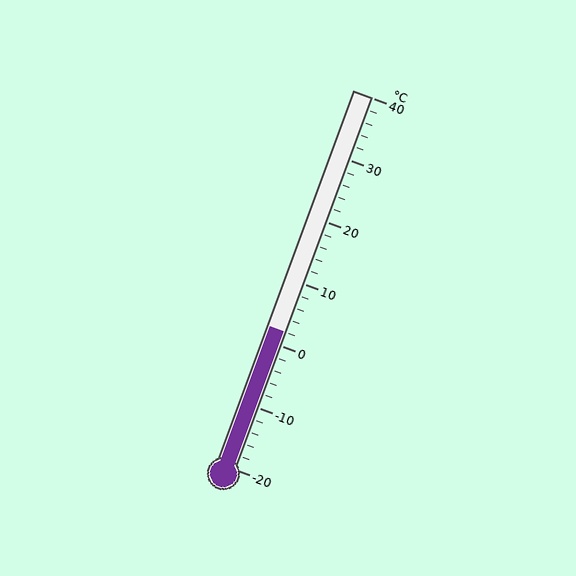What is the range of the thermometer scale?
The thermometer scale ranges from -20°C to 40°C.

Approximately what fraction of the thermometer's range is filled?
The thermometer is filled to approximately 35% of its range.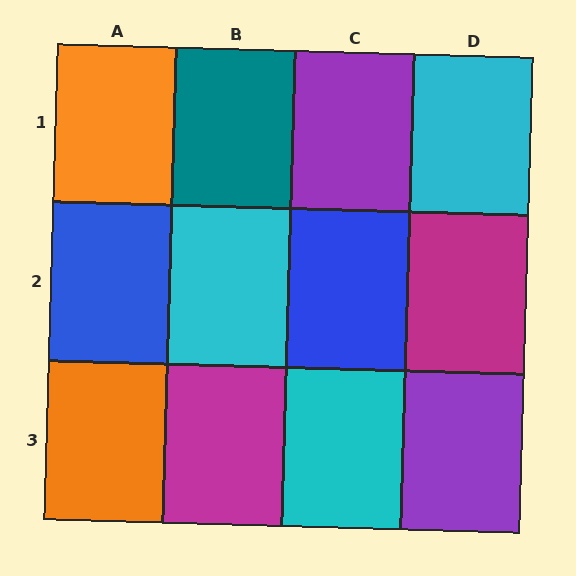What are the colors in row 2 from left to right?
Blue, cyan, blue, magenta.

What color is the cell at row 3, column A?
Orange.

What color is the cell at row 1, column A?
Orange.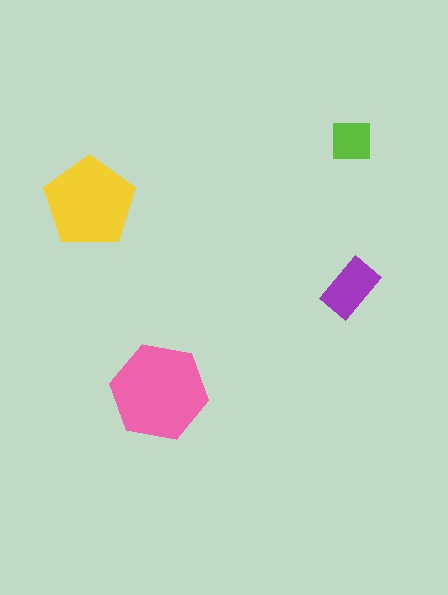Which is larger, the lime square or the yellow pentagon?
The yellow pentagon.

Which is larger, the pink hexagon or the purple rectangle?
The pink hexagon.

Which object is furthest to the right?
The lime square is rightmost.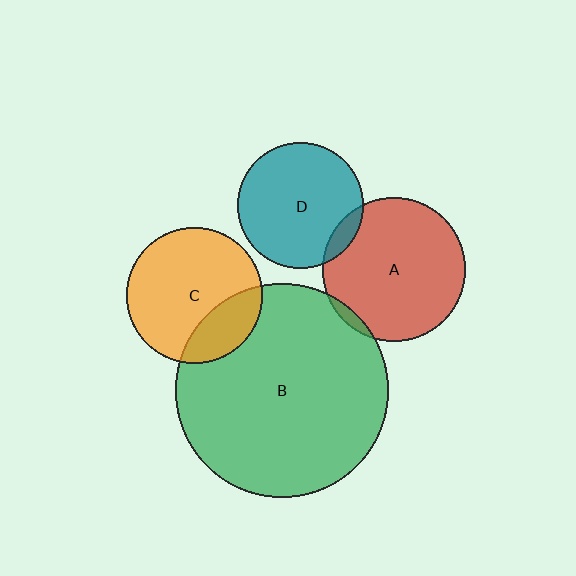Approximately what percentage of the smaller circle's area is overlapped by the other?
Approximately 25%.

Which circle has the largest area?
Circle B (green).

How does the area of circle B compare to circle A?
Approximately 2.2 times.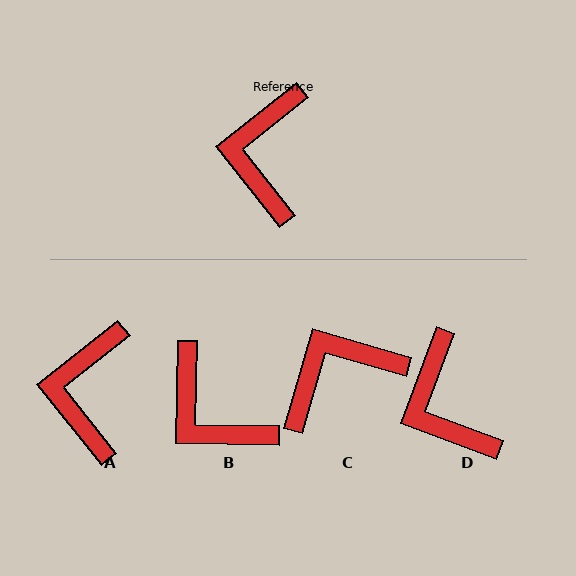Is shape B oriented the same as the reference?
No, it is off by about 50 degrees.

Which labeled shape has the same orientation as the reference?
A.